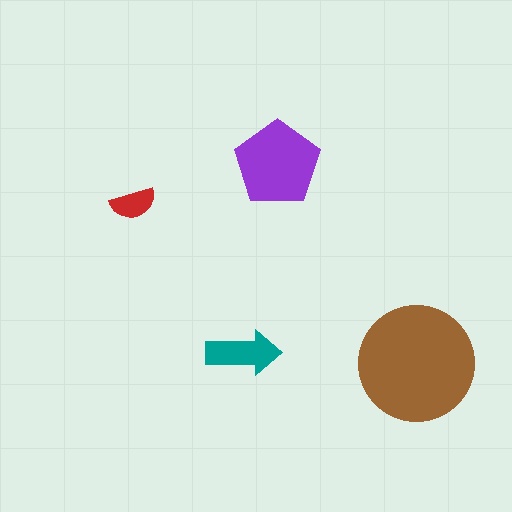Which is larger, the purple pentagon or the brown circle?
The brown circle.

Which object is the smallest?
The red semicircle.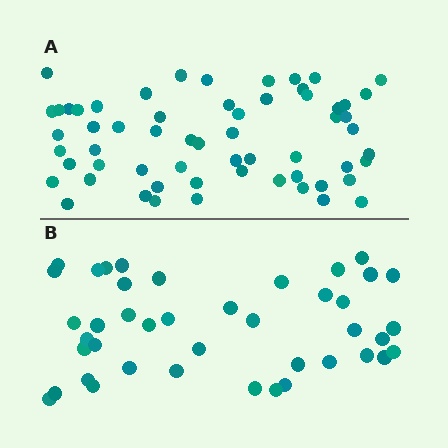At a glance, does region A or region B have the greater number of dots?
Region A (the top region) has more dots.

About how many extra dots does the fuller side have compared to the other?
Region A has approximately 20 more dots than region B.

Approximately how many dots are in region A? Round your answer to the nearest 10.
About 60 dots.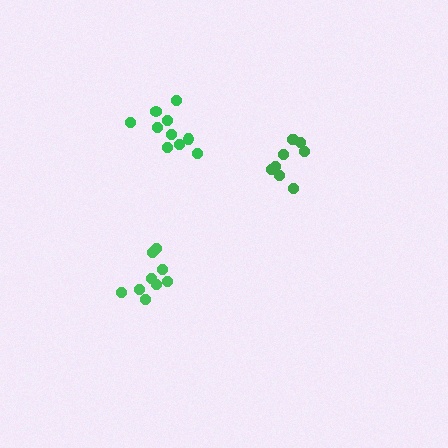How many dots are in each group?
Group 1: 9 dots, Group 2: 10 dots, Group 3: 9 dots (28 total).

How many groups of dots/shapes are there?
There are 3 groups.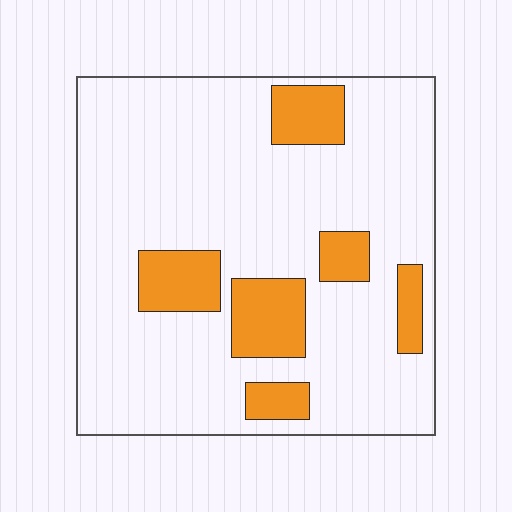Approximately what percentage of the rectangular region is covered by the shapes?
Approximately 20%.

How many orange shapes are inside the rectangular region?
6.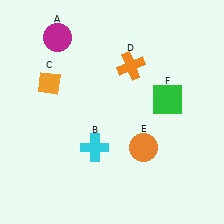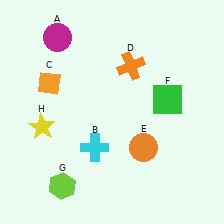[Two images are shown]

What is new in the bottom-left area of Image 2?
A yellow star (H) was added in the bottom-left area of Image 2.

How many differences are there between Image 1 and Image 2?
There are 2 differences between the two images.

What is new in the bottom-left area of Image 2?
A lime hexagon (G) was added in the bottom-left area of Image 2.